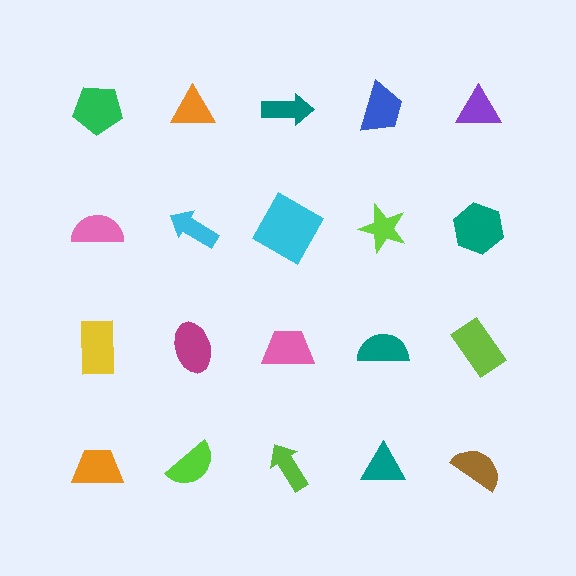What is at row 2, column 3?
A cyan square.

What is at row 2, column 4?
A lime star.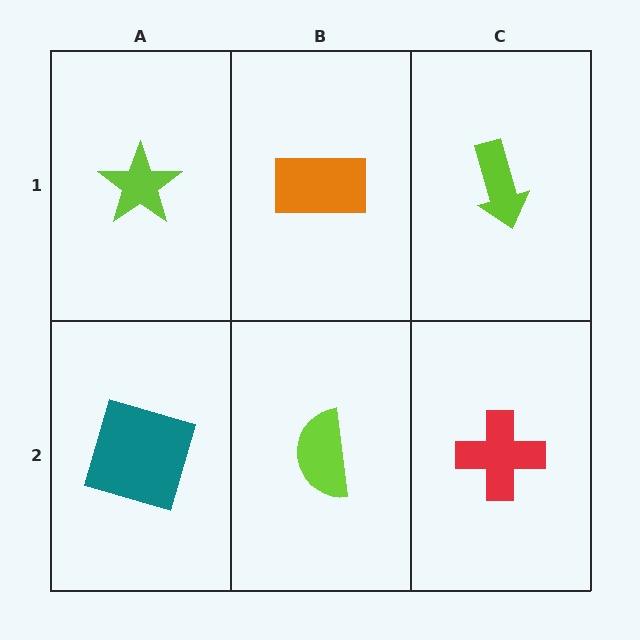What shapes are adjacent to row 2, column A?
A lime star (row 1, column A), a lime semicircle (row 2, column B).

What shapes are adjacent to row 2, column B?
An orange rectangle (row 1, column B), a teal square (row 2, column A), a red cross (row 2, column C).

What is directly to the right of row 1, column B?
A lime arrow.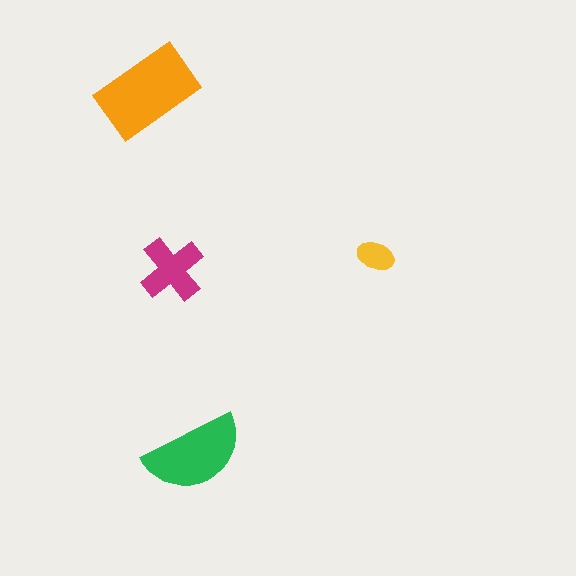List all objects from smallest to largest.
The yellow ellipse, the magenta cross, the green semicircle, the orange rectangle.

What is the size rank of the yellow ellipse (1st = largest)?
4th.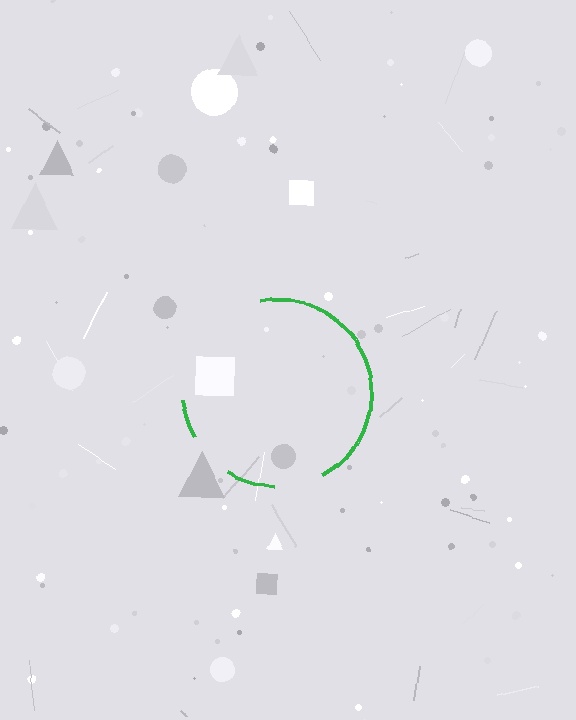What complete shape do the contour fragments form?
The contour fragments form a circle.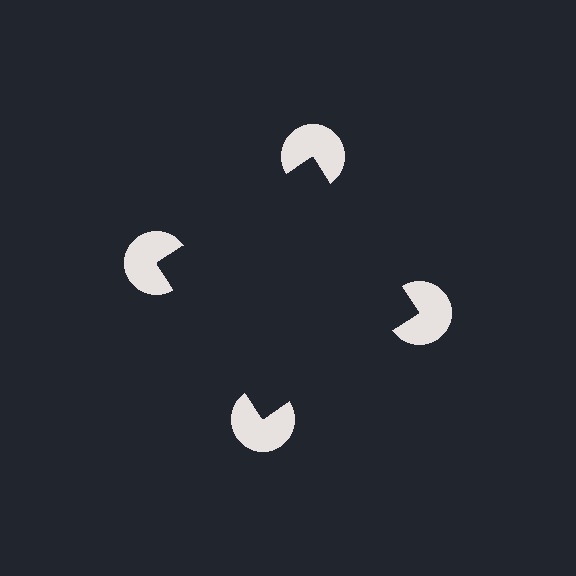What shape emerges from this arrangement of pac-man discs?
An illusory square — its edges are inferred from the aligned wedge cuts in the pac-man discs, not physically drawn.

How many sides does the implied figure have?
4 sides.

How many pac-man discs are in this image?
There are 4 — one at each vertex of the illusory square.